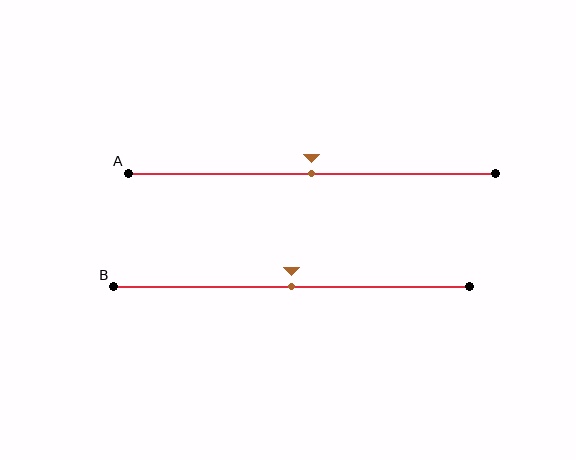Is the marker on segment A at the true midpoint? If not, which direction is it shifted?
Yes, the marker on segment A is at the true midpoint.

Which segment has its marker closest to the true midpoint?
Segment A has its marker closest to the true midpoint.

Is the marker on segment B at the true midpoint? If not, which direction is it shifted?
Yes, the marker on segment B is at the true midpoint.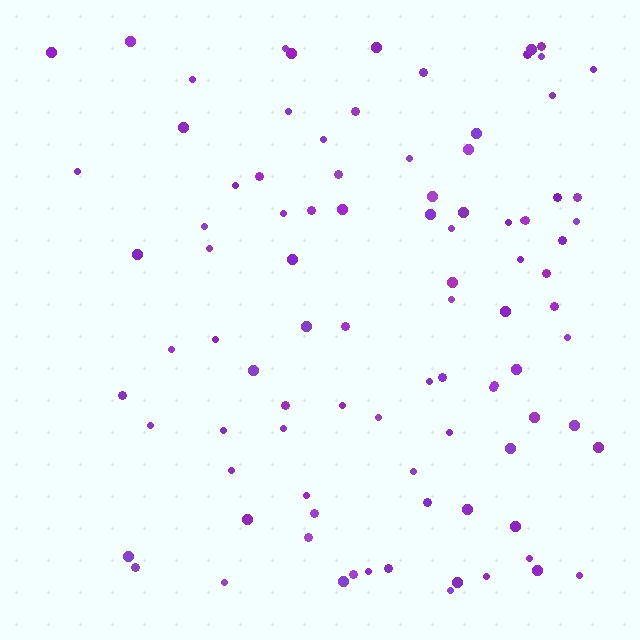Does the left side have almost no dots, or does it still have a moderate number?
Still a moderate number, just noticeably fewer than the right.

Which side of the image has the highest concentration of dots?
The right.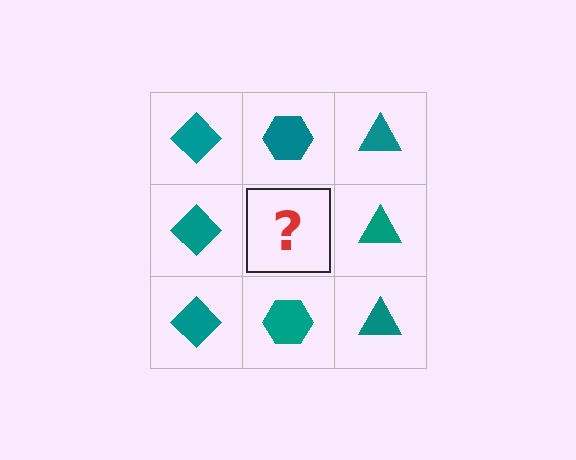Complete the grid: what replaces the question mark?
The question mark should be replaced with a teal hexagon.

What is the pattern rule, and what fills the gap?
The rule is that each column has a consistent shape. The gap should be filled with a teal hexagon.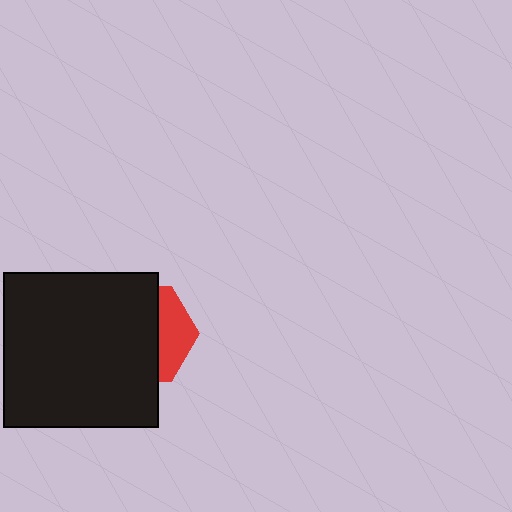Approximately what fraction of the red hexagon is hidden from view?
Roughly 68% of the red hexagon is hidden behind the black square.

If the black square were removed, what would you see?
You would see the complete red hexagon.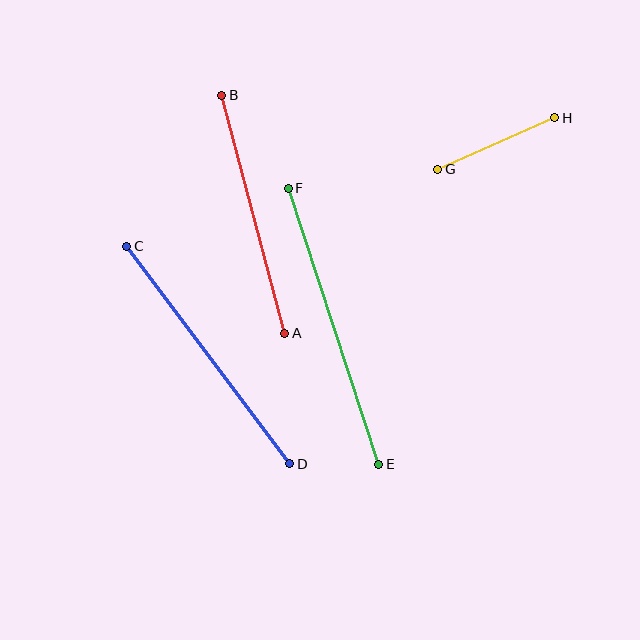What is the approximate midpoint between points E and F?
The midpoint is at approximately (333, 326) pixels.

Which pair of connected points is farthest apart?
Points E and F are farthest apart.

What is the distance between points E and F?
The distance is approximately 290 pixels.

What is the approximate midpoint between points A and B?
The midpoint is at approximately (253, 214) pixels.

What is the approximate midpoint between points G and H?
The midpoint is at approximately (496, 144) pixels.